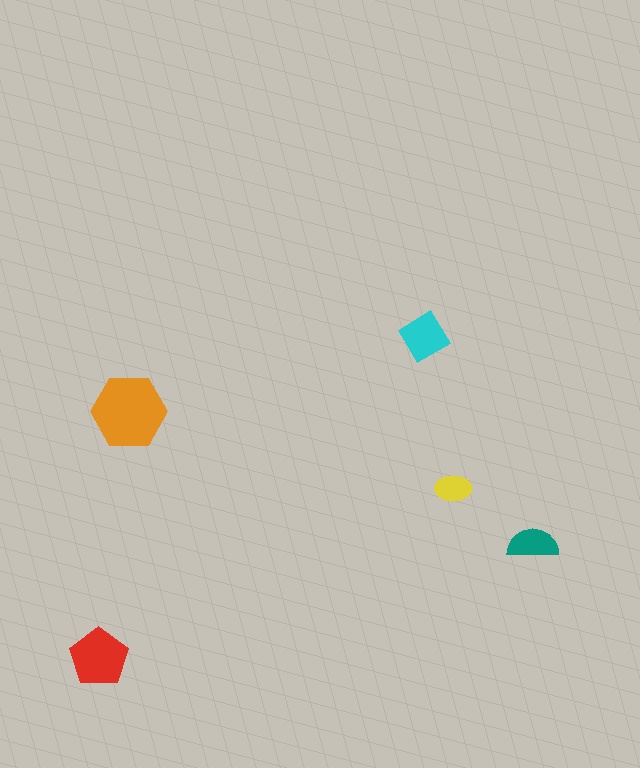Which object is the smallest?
The yellow ellipse.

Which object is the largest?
The orange hexagon.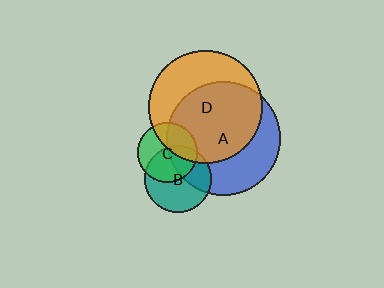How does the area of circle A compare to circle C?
Approximately 3.6 times.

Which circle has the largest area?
Circle A (blue).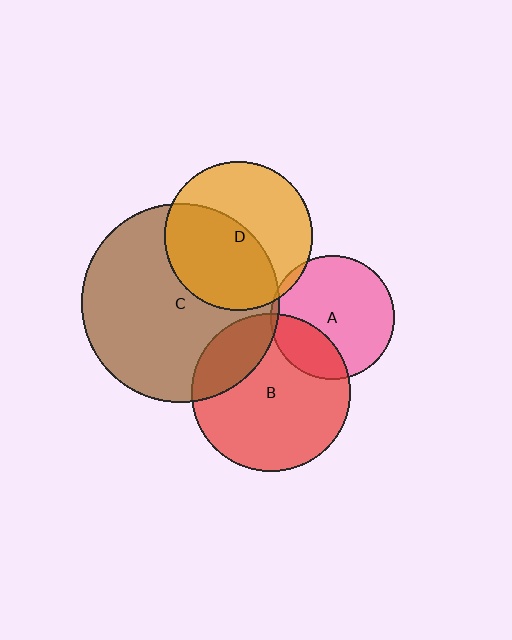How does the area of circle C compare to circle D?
Approximately 1.8 times.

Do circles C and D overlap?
Yes.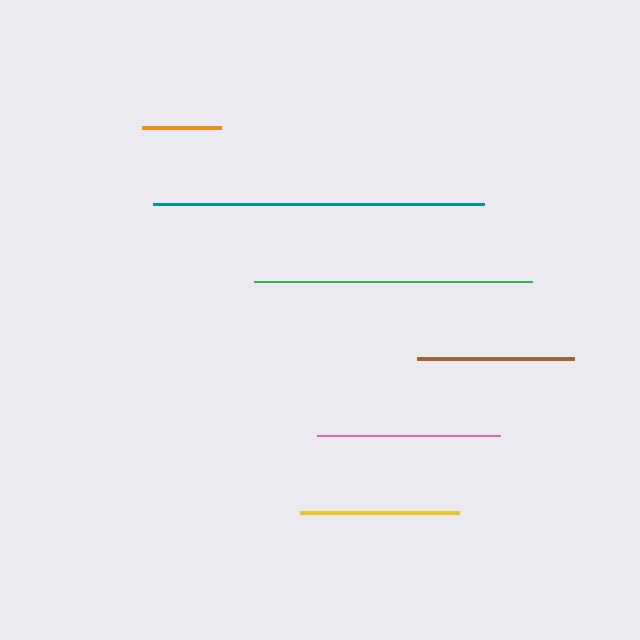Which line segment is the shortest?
The orange line is the shortest at approximately 79 pixels.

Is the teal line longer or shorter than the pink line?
The teal line is longer than the pink line.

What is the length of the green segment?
The green segment is approximately 278 pixels long.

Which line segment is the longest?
The teal line is the longest at approximately 332 pixels.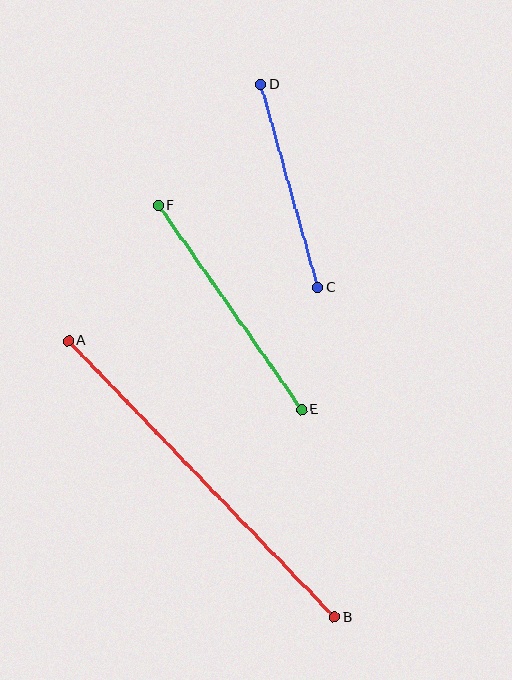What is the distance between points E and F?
The distance is approximately 249 pixels.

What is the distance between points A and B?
The distance is approximately 384 pixels.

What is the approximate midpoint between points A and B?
The midpoint is at approximately (201, 479) pixels.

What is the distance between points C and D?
The distance is approximately 211 pixels.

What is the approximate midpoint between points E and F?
The midpoint is at approximately (230, 308) pixels.